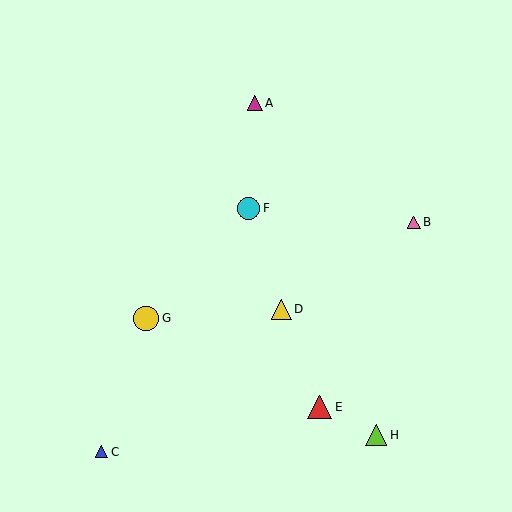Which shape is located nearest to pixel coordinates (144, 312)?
The yellow circle (labeled G) at (146, 318) is nearest to that location.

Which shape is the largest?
The yellow circle (labeled G) is the largest.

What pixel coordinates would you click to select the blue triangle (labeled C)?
Click at (102, 452) to select the blue triangle C.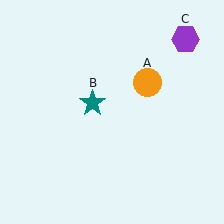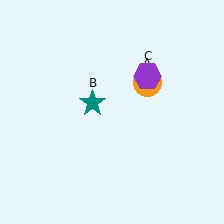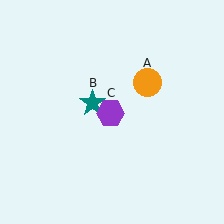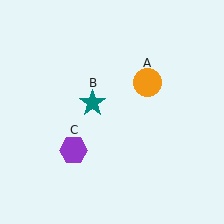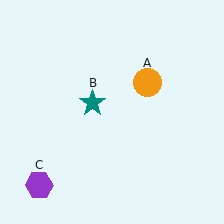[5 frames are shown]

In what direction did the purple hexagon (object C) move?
The purple hexagon (object C) moved down and to the left.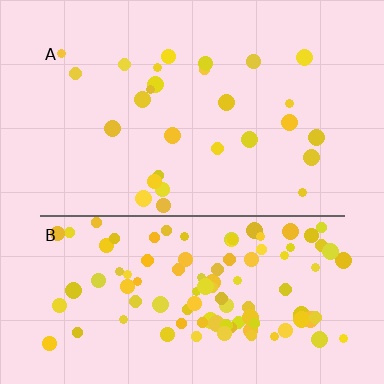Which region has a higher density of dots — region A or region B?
B (the bottom).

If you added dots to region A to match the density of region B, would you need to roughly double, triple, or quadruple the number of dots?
Approximately quadruple.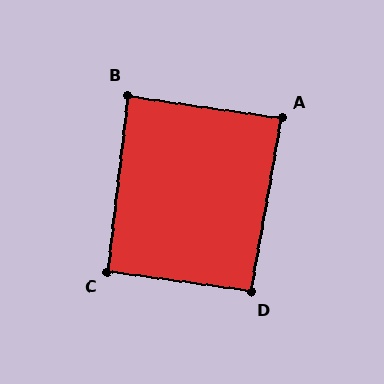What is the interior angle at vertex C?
Approximately 91 degrees (approximately right).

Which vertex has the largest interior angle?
D, at approximately 92 degrees.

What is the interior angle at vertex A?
Approximately 89 degrees (approximately right).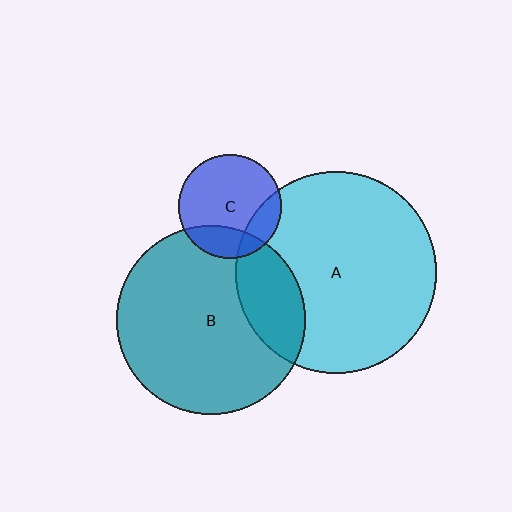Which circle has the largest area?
Circle A (cyan).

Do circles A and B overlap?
Yes.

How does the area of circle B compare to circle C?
Approximately 3.3 times.